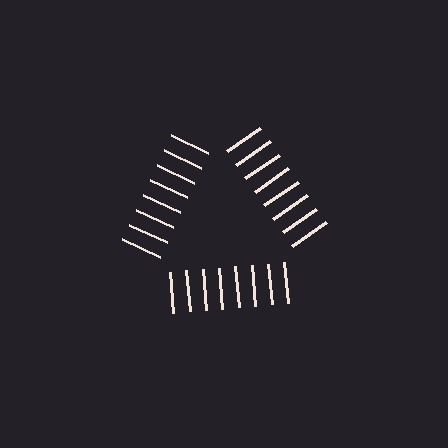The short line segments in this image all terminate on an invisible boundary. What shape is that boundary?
An illusory triangle — the line segments terminate on its edges but no continuous stroke is drawn.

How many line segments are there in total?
24 — 8 along each of the 3 edges.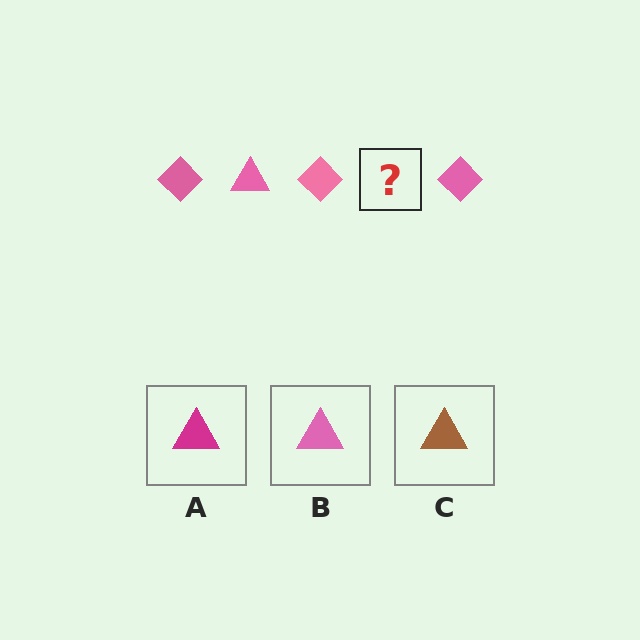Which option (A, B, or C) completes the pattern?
B.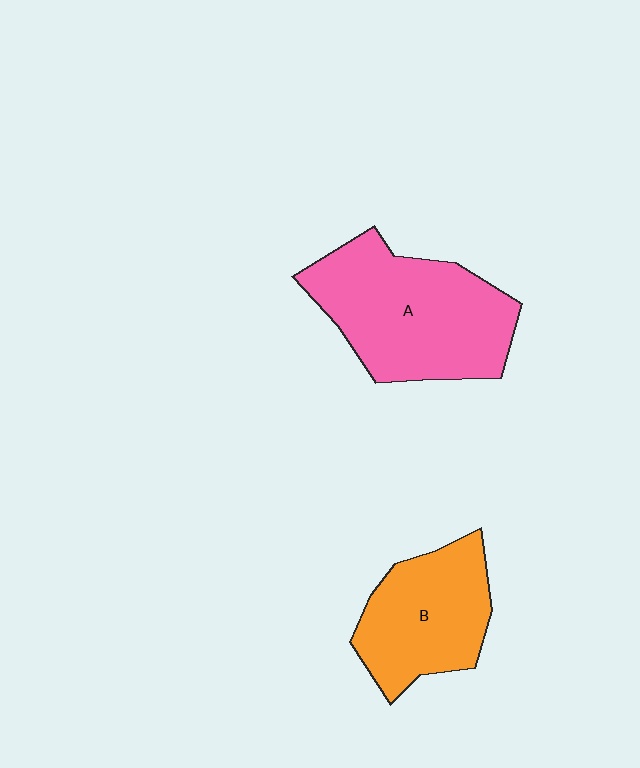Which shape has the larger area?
Shape A (pink).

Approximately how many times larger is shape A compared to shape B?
Approximately 1.4 times.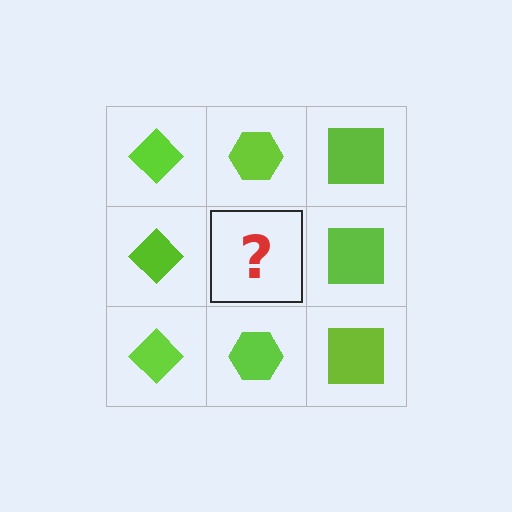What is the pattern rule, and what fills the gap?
The rule is that each column has a consistent shape. The gap should be filled with a lime hexagon.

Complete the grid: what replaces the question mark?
The question mark should be replaced with a lime hexagon.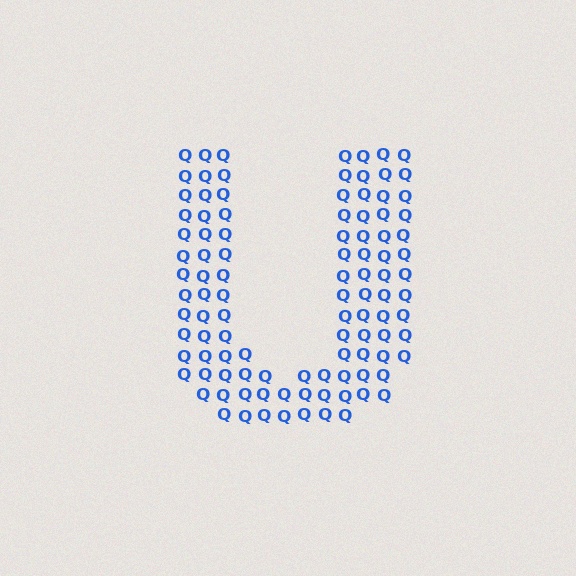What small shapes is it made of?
It is made of small letter Q's.